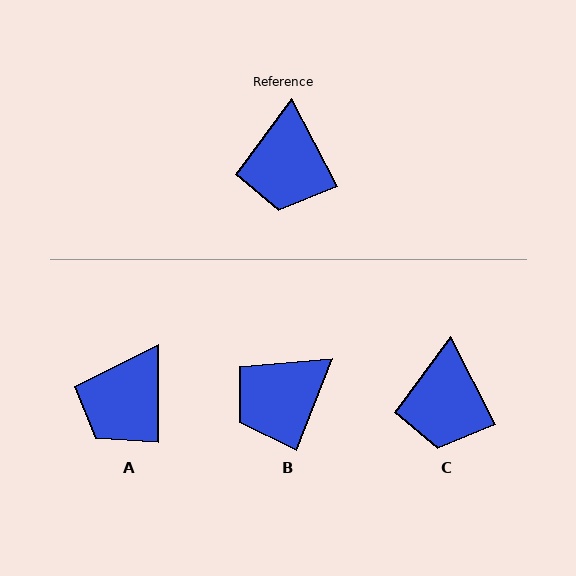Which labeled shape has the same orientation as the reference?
C.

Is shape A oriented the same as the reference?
No, it is off by about 27 degrees.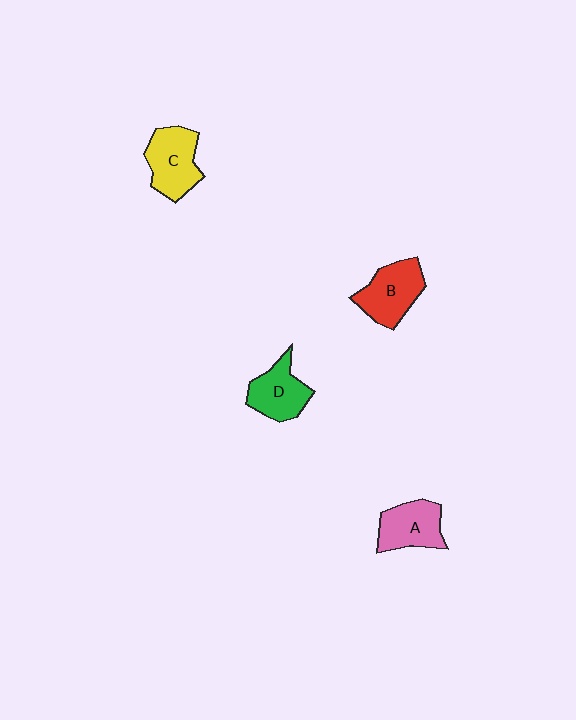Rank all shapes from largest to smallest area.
From largest to smallest: C (yellow), B (red), A (pink), D (green).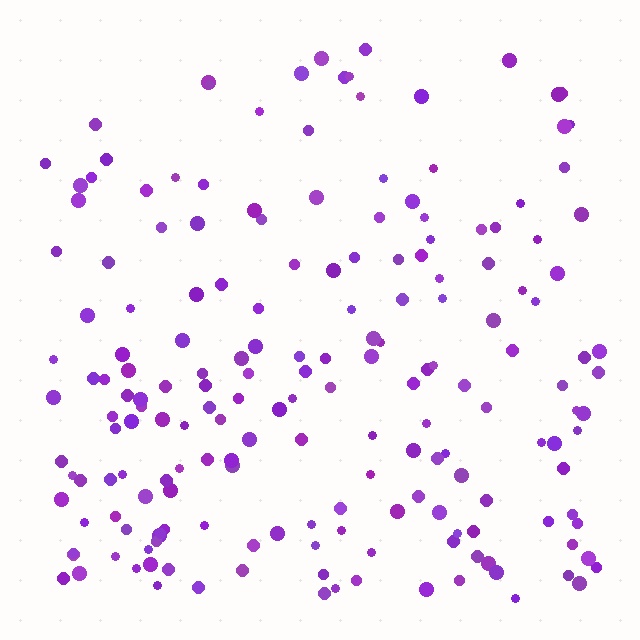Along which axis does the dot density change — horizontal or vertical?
Vertical.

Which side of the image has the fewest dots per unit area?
The top.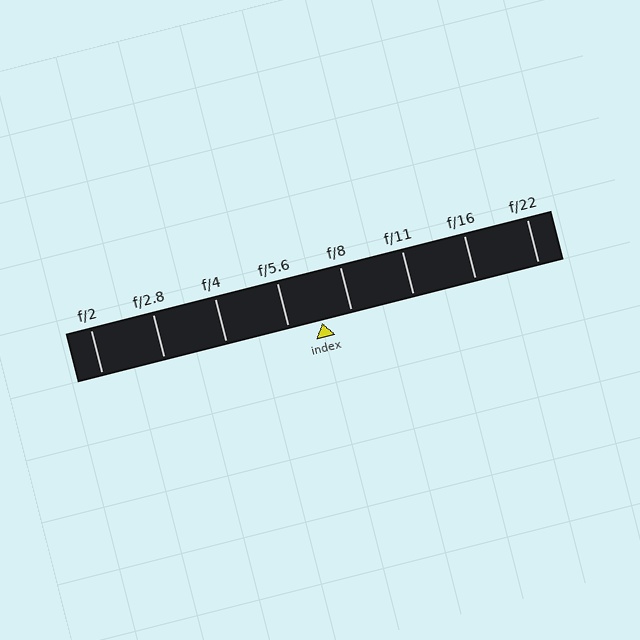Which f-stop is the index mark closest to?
The index mark is closest to f/8.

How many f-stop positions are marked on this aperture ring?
There are 8 f-stop positions marked.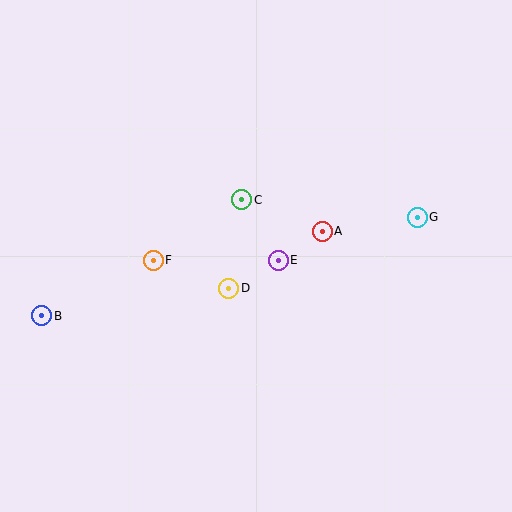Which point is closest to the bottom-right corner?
Point G is closest to the bottom-right corner.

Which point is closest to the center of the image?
Point E at (278, 260) is closest to the center.